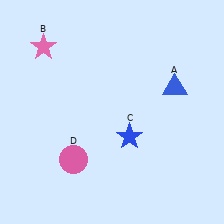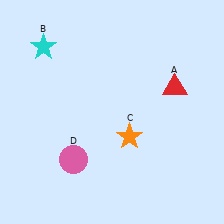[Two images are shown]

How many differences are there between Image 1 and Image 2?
There are 3 differences between the two images.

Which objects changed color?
A changed from blue to red. B changed from pink to cyan. C changed from blue to orange.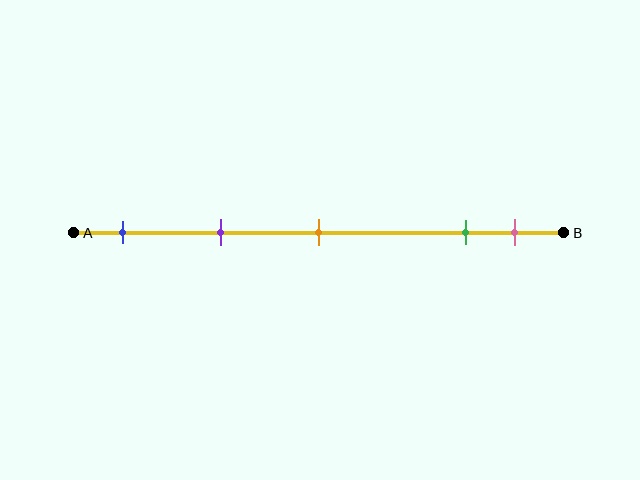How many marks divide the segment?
There are 5 marks dividing the segment.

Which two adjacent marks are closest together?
The green and pink marks are the closest adjacent pair.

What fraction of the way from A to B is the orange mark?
The orange mark is approximately 50% (0.5) of the way from A to B.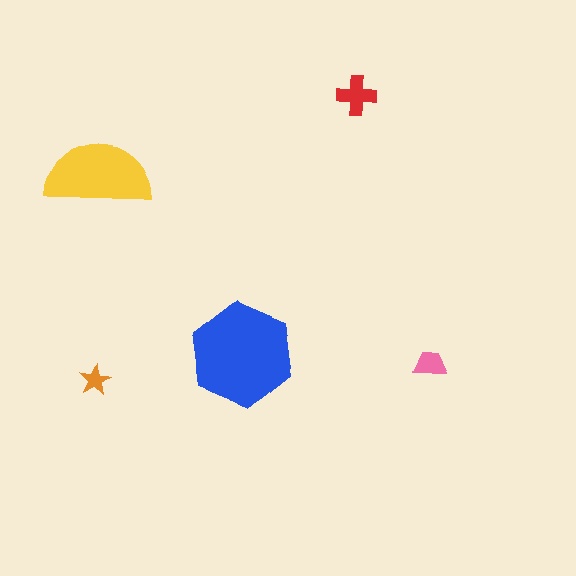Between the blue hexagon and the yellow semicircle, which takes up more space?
The blue hexagon.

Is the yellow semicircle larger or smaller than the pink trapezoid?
Larger.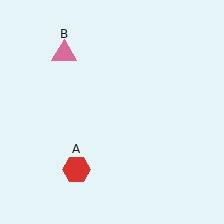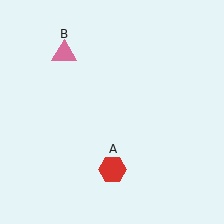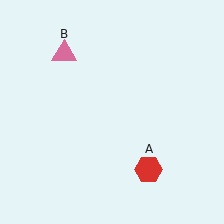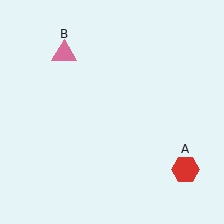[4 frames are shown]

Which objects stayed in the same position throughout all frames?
Pink triangle (object B) remained stationary.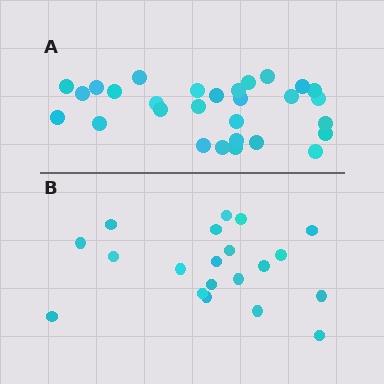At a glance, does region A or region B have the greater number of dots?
Region A (the top region) has more dots.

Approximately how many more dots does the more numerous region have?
Region A has roughly 8 or so more dots than region B.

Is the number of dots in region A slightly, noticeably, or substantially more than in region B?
Region A has substantially more. The ratio is roughly 1.4 to 1.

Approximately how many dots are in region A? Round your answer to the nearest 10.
About 30 dots. (The exact count is 29, which rounds to 30.)